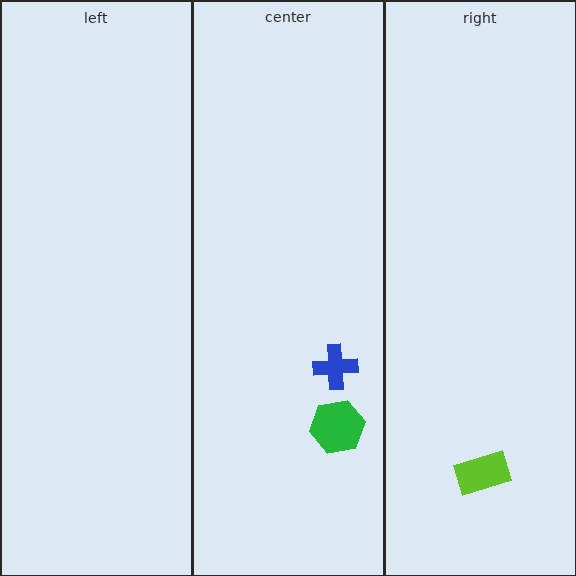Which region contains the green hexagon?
The center region.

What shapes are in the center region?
The blue cross, the green hexagon.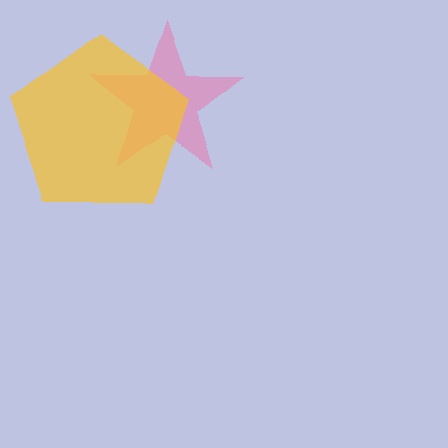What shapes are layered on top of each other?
The layered shapes are: a pink star, a yellow pentagon.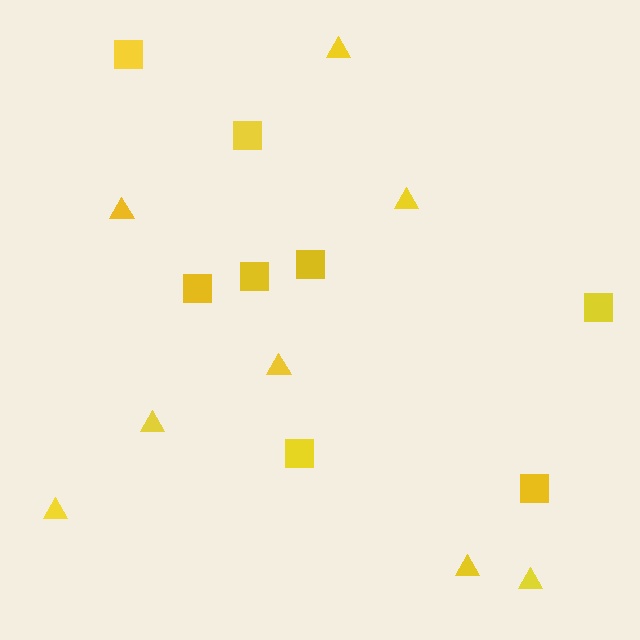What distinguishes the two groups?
There are 2 groups: one group of squares (8) and one group of triangles (8).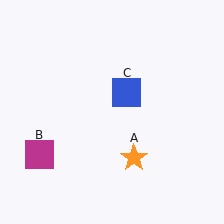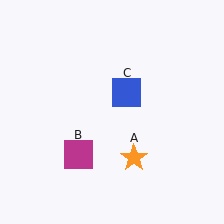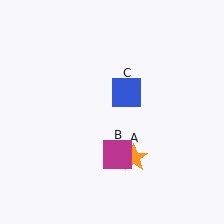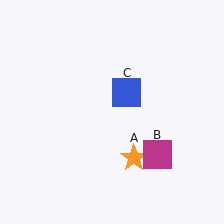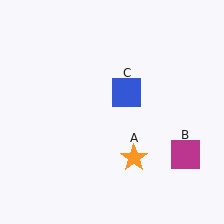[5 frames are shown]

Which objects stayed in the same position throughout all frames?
Orange star (object A) and blue square (object C) remained stationary.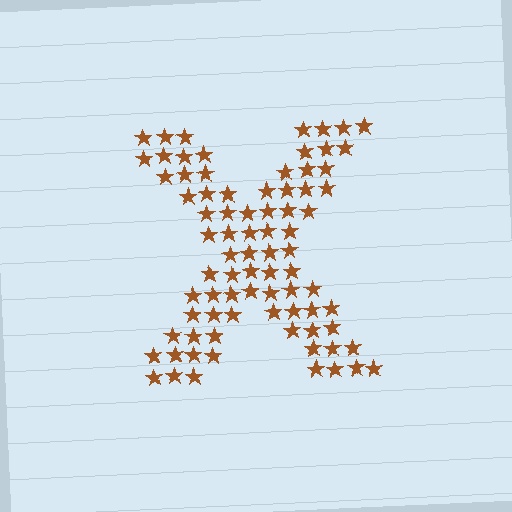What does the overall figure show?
The overall figure shows the letter X.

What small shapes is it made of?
It is made of small stars.